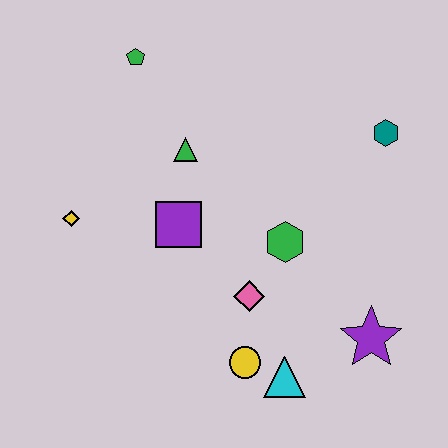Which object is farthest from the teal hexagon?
The yellow diamond is farthest from the teal hexagon.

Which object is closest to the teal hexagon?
The green hexagon is closest to the teal hexagon.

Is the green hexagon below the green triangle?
Yes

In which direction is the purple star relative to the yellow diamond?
The purple star is to the right of the yellow diamond.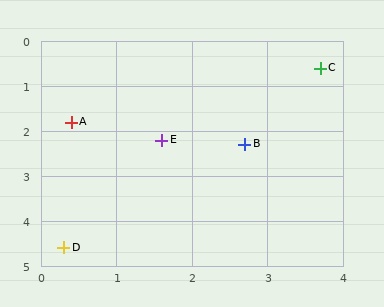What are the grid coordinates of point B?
Point B is at approximately (2.7, 2.3).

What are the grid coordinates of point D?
Point D is at approximately (0.3, 4.6).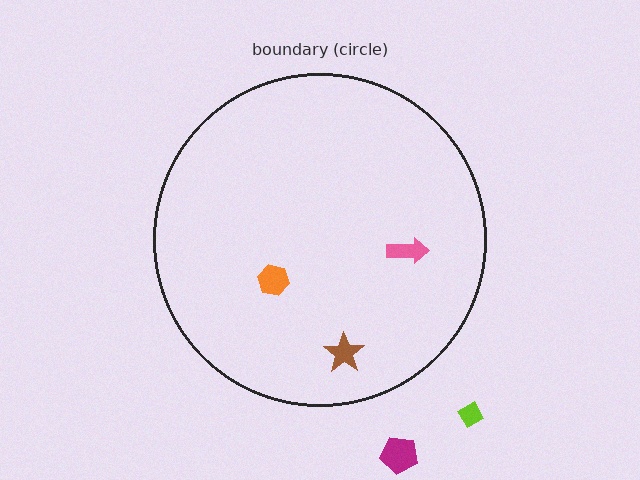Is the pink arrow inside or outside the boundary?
Inside.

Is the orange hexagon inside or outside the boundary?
Inside.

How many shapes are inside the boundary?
3 inside, 2 outside.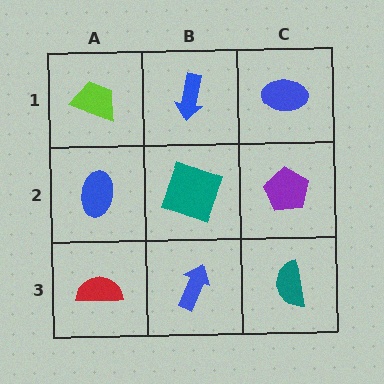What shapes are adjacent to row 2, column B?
A blue arrow (row 1, column B), a blue arrow (row 3, column B), a blue ellipse (row 2, column A), a purple pentagon (row 2, column C).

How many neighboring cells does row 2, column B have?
4.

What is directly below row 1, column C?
A purple pentagon.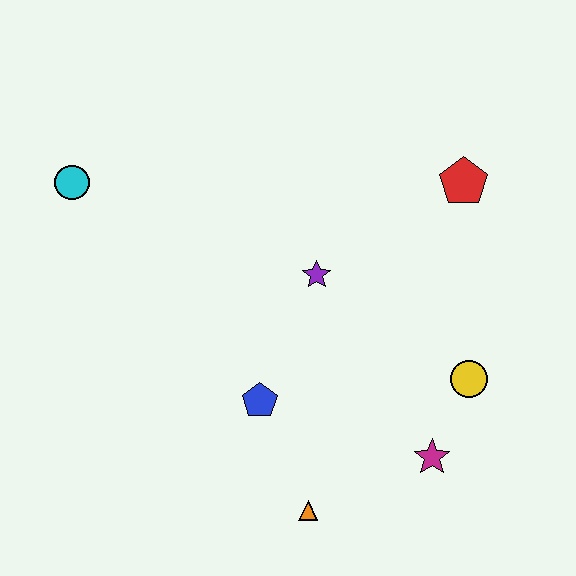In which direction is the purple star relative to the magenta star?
The purple star is above the magenta star.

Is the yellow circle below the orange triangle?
No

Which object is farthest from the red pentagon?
The cyan circle is farthest from the red pentagon.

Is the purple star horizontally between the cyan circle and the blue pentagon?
No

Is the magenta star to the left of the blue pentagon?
No